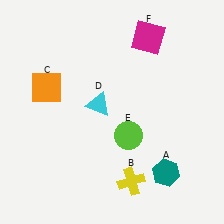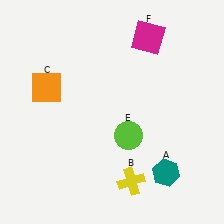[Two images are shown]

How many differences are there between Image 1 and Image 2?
There is 1 difference between the two images.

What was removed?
The cyan triangle (D) was removed in Image 2.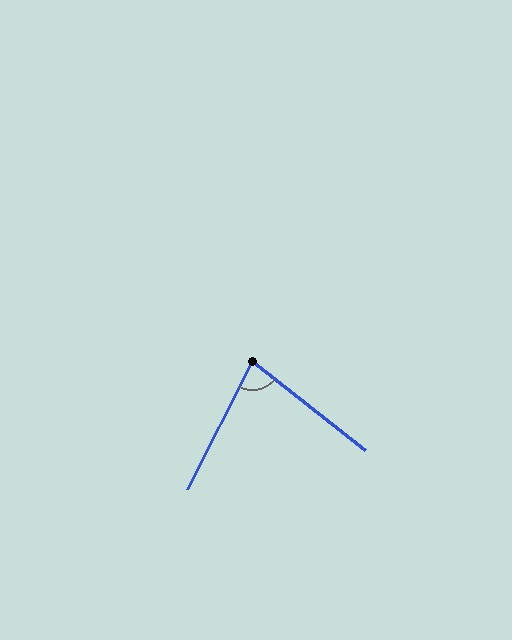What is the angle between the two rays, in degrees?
Approximately 78 degrees.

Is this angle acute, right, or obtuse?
It is acute.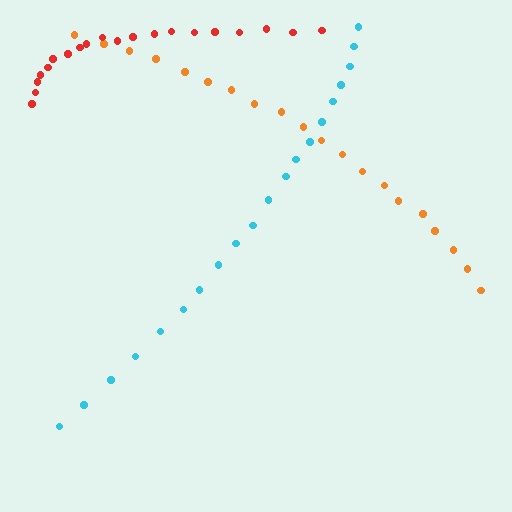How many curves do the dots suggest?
There are 3 distinct paths.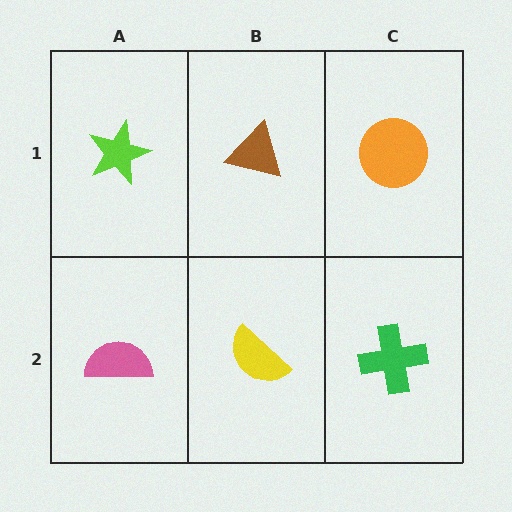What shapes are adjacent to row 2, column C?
An orange circle (row 1, column C), a yellow semicircle (row 2, column B).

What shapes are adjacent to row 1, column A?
A pink semicircle (row 2, column A), a brown triangle (row 1, column B).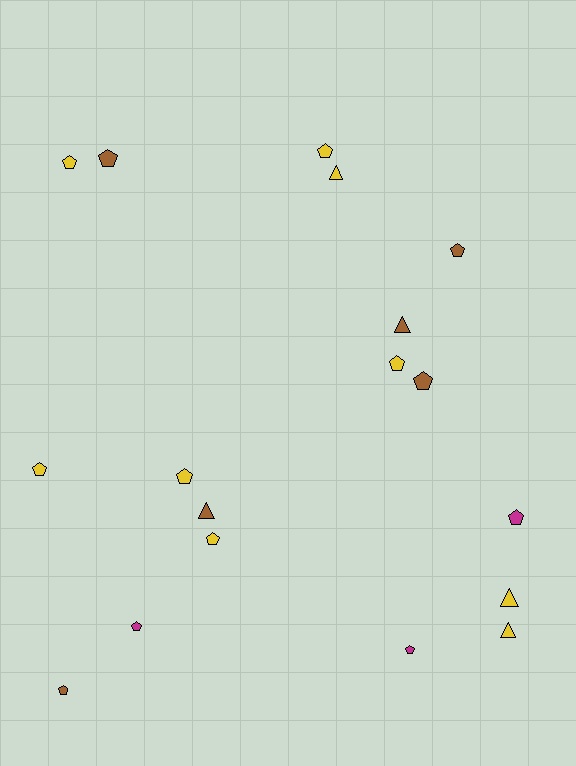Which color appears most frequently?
Yellow, with 9 objects.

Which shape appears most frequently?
Pentagon, with 13 objects.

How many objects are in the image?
There are 18 objects.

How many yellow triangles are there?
There are 3 yellow triangles.